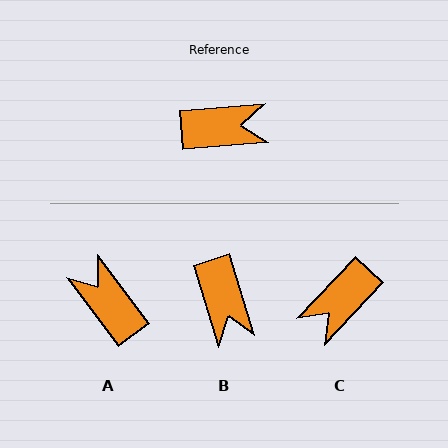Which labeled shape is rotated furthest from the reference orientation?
C, about 138 degrees away.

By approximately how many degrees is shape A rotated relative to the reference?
Approximately 122 degrees counter-clockwise.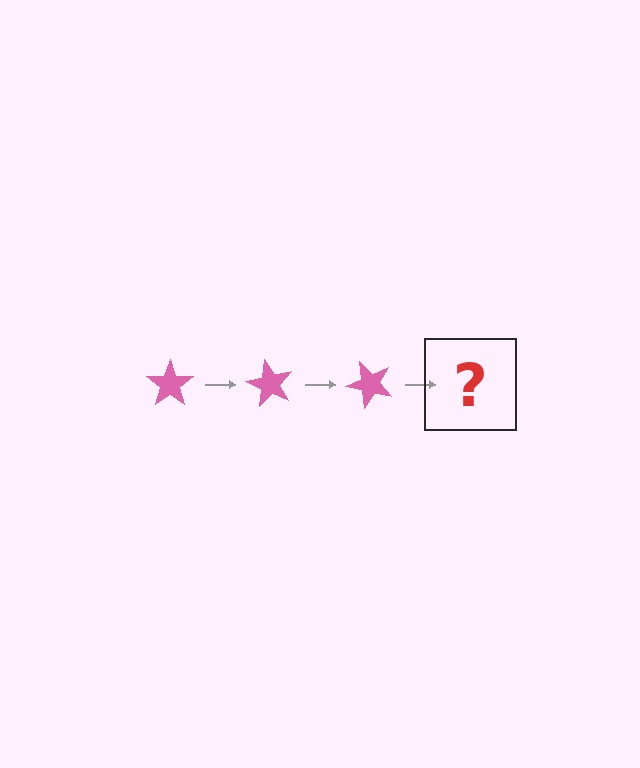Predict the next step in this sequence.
The next step is a pink star rotated 180 degrees.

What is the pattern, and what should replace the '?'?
The pattern is that the star rotates 60 degrees each step. The '?' should be a pink star rotated 180 degrees.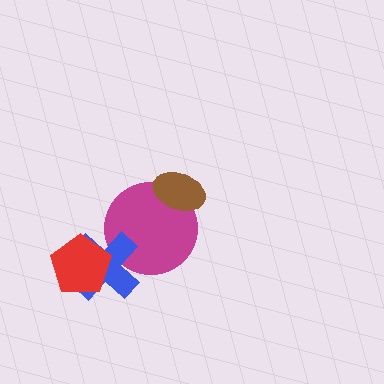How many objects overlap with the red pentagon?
1 object overlaps with the red pentagon.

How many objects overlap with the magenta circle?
2 objects overlap with the magenta circle.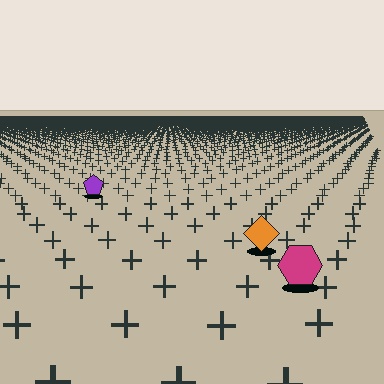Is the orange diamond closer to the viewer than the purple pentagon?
Yes. The orange diamond is closer — you can tell from the texture gradient: the ground texture is coarser near it.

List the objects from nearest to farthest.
From nearest to farthest: the magenta hexagon, the orange diamond, the purple pentagon.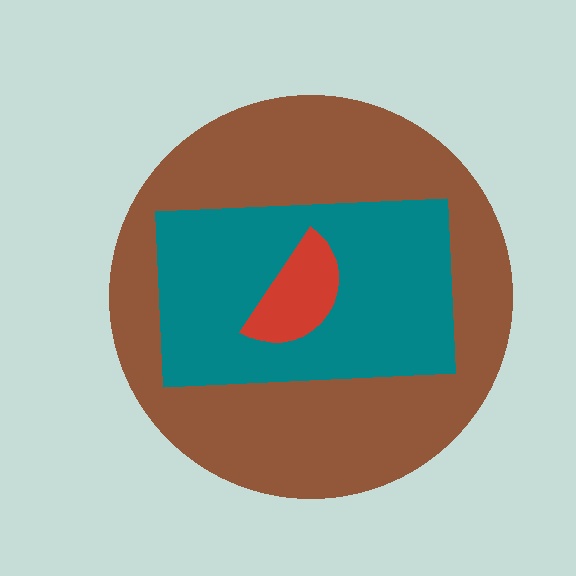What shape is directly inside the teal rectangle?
The red semicircle.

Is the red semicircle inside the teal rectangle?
Yes.